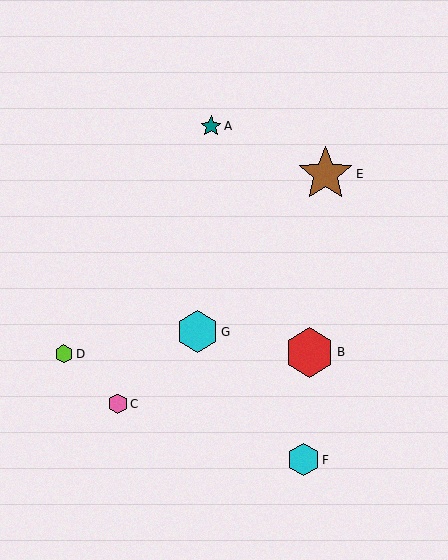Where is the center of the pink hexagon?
The center of the pink hexagon is at (118, 404).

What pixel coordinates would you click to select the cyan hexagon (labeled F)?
Click at (303, 460) to select the cyan hexagon F.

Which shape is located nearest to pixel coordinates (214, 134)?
The teal star (labeled A) at (211, 126) is nearest to that location.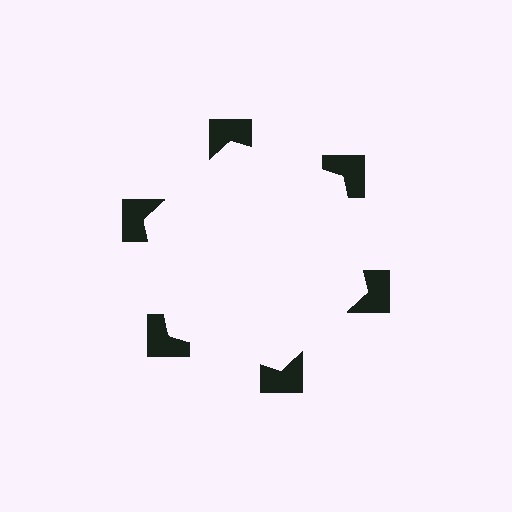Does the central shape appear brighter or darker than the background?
It typically appears slightly brighter than the background, even though no actual brightness change is drawn.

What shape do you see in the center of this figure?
An illusory hexagon — its edges are inferred from the aligned wedge cuts in the notched squares, not physically drawn.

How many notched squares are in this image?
There are 6 — one at each vertex of the illusory hexagon.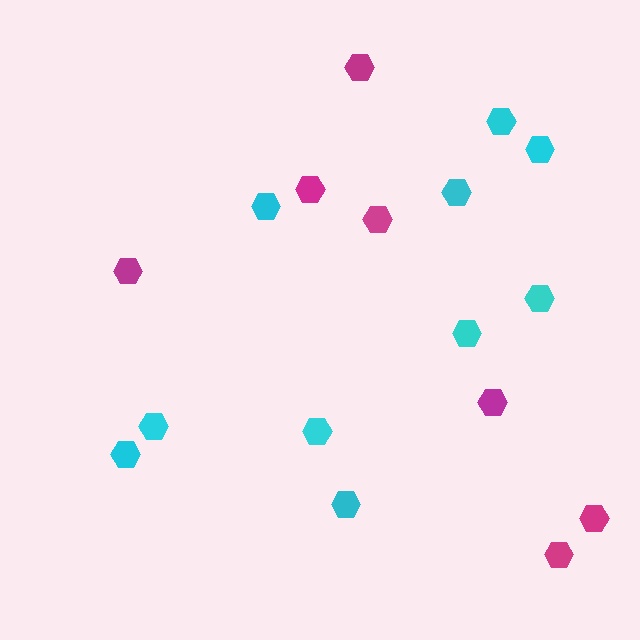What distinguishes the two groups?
There are 2 groups: one group of magenta hexagons (7) and one group of cyan hexagons (10).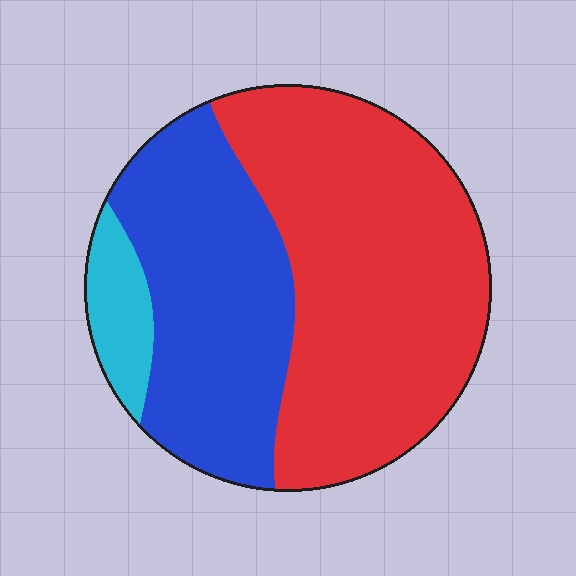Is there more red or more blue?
Red.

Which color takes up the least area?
Cyan, at roughly 10%.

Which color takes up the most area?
Red, at roughly 55%.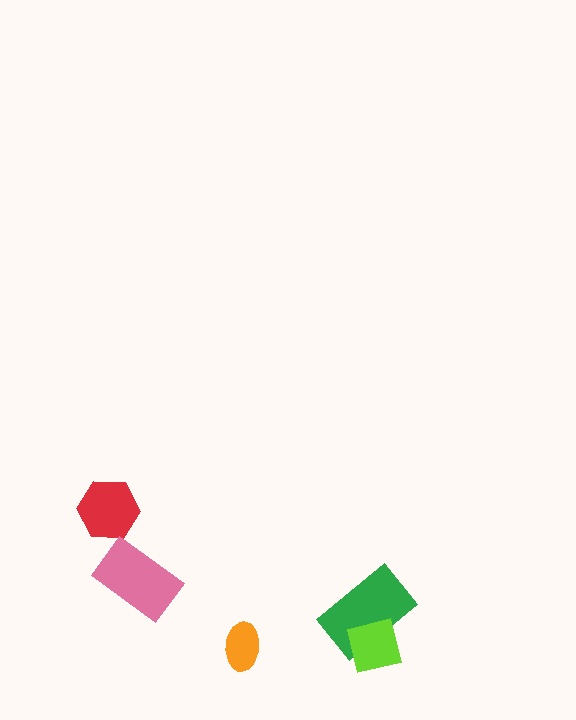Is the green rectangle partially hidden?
Yes, it is partially covered by another shape.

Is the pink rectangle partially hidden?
No, no other shape covers it.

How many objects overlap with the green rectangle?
1 object overlaps with the green rectangle.